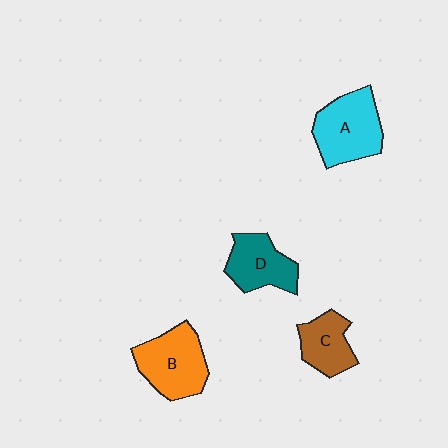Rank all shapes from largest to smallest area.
From largest to smallest: A (cyan), B (orange), D (teal), C (brown).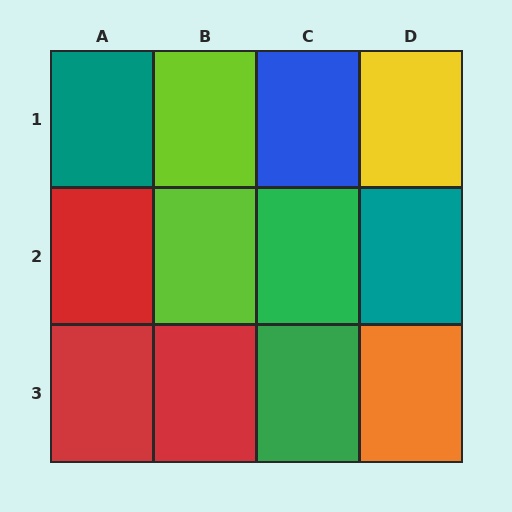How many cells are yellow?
1 cell is yellow.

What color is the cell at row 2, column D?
Teal.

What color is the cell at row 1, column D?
Yellow.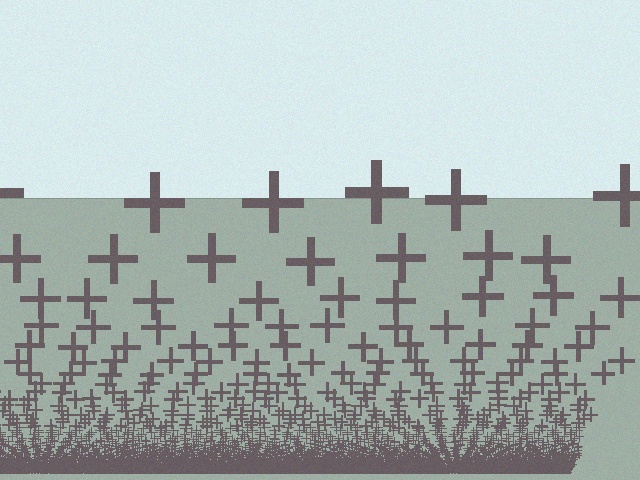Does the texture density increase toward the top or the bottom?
Density increases toward the bottom.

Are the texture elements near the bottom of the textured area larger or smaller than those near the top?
Smaller. The gradient is inverted — elements near the bottom are smaller and denser.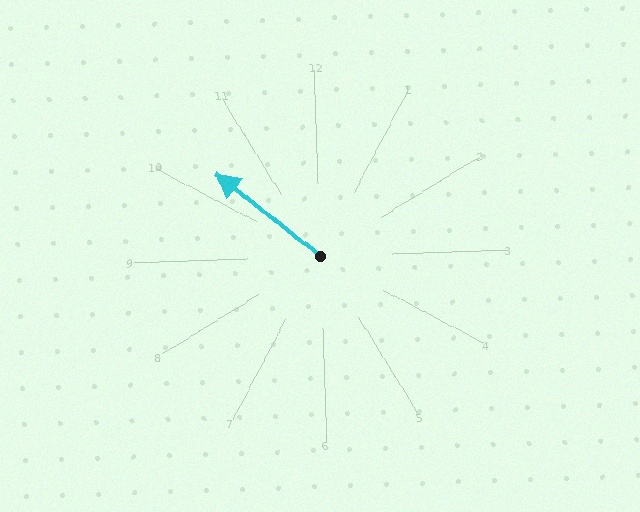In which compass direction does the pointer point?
Northwest.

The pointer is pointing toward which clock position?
Roughly 10 o'clock.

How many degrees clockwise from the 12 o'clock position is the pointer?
Approximately 310 degrees.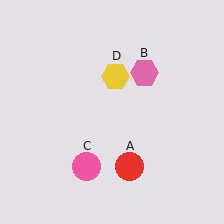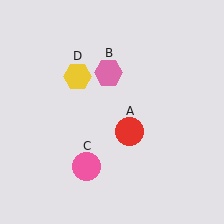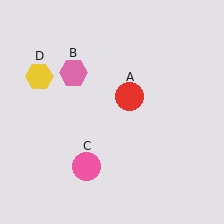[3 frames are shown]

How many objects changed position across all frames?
3 objects changed position: red circle (object A), pink hexagon (object B), yellow hexagon (object D).